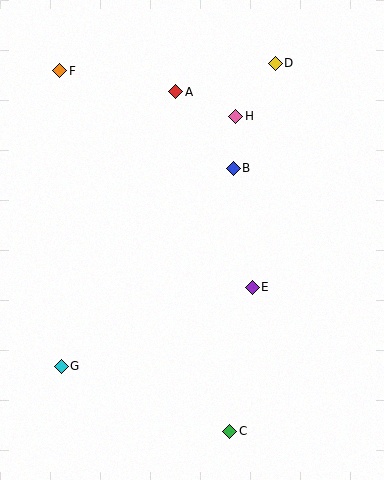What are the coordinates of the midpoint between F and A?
The midpoint between F and A is at (117, 81).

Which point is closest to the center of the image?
Point E at (252, 287) is closest to the center.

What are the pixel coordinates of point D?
Point D is at (275, 63).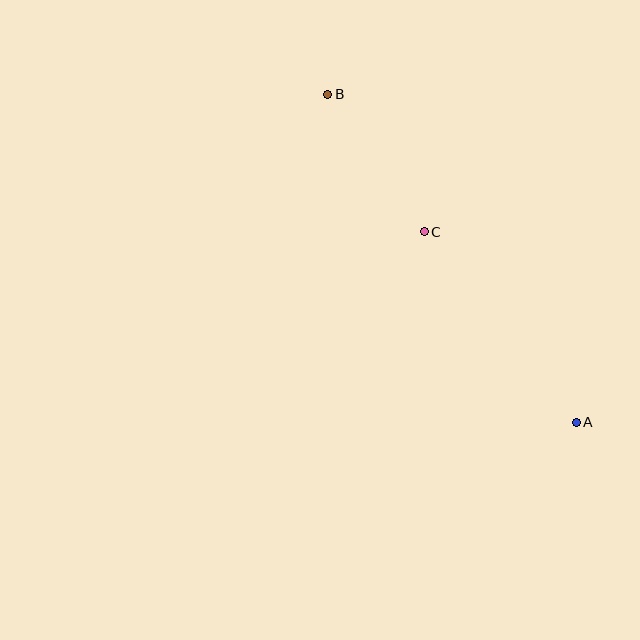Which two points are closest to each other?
Points B and C are closest to each other.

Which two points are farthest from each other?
Points A and B are farthest from each other.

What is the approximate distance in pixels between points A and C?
The distance between A and C is approximately 244 pixels.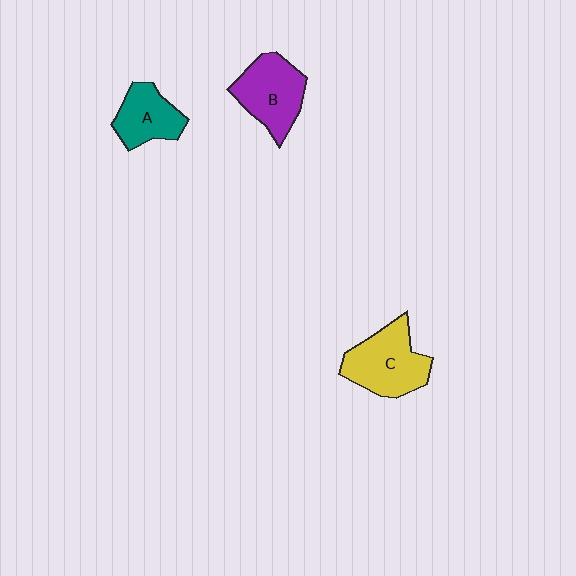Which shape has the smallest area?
Shape A (teal).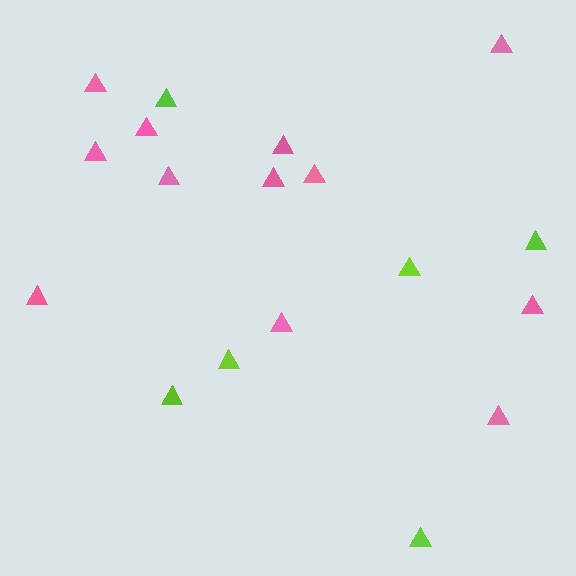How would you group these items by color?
There are 2 groups: one group of pink triangles (12) and one group of lime triangles (6).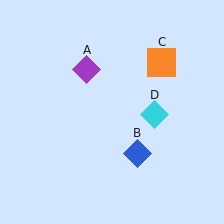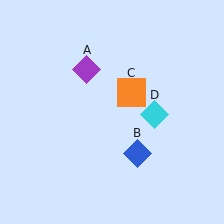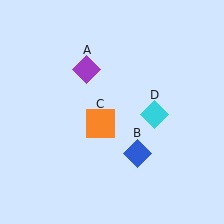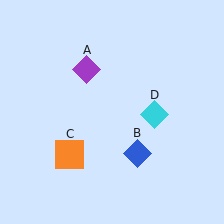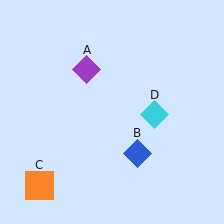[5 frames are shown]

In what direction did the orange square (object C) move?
The orange square (object C) moved down and to the left.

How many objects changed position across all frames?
1 object changed position: orange square (object C).